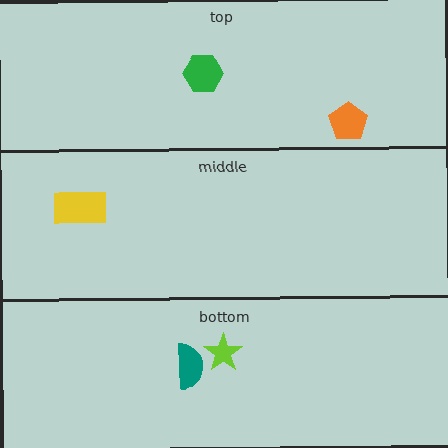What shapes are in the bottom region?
The lime star, the teal semicircle.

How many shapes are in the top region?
2.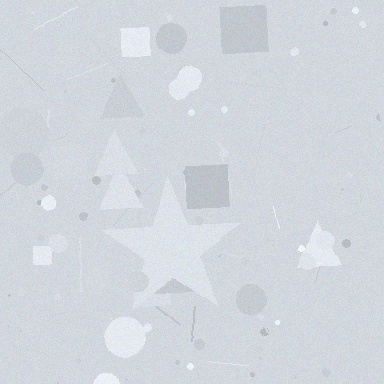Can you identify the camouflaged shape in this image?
The camouflaged shape is a star.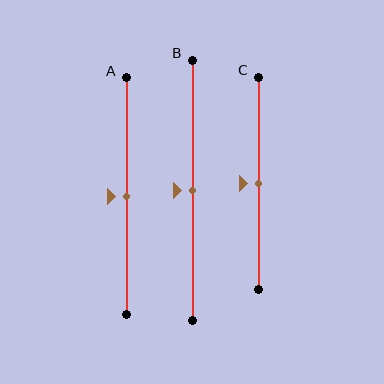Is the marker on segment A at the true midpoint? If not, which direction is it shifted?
Yes, the marker on segment A is at the true midpoint.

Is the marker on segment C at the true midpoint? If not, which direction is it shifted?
Yes, the marker on segment C is at the true midpoint.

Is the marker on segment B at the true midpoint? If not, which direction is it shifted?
Yes, the marker on segment B is at the true midpoint.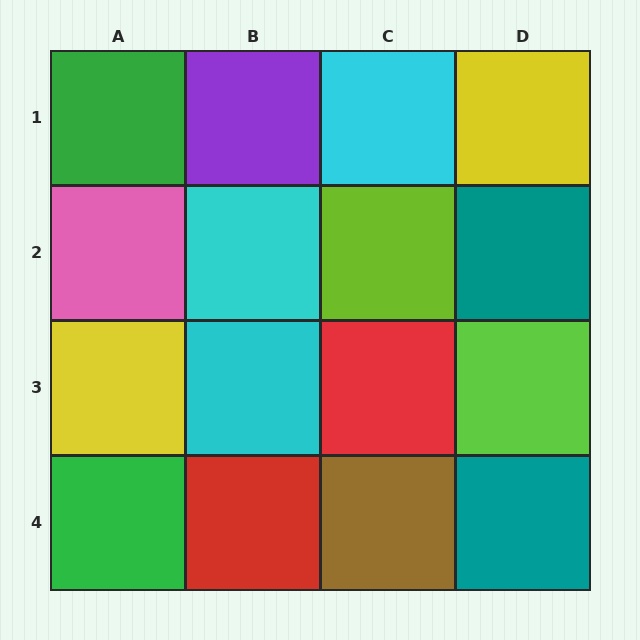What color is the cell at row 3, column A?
Yellow.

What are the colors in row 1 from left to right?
Green, purple, cyan, yellow.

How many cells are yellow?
2 cells are yellow.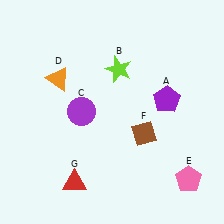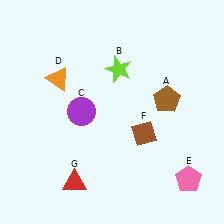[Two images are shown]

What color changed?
The pentagon (A) changed from purple in Image 1 to brown in Image 2.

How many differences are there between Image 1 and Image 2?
There is 1 difference between the two images.